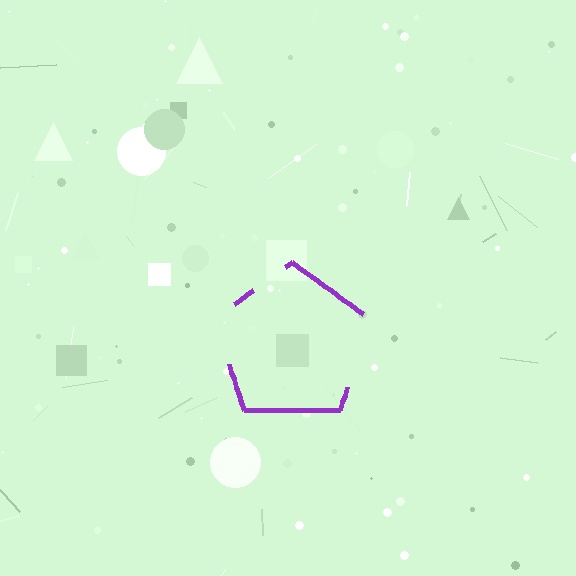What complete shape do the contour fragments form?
The contour fragments form a pentagon.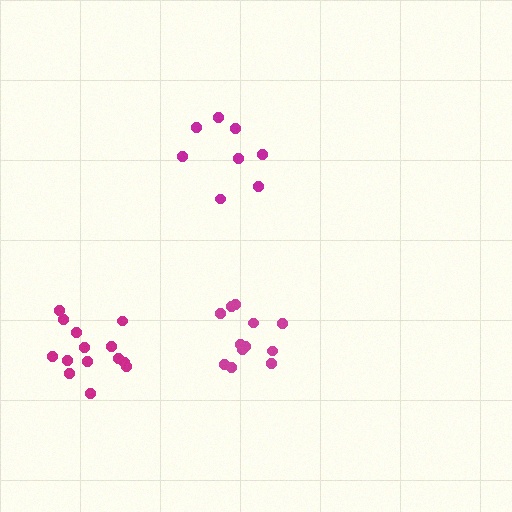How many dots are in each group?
Group 1: 14 dots, Group 2: 12 dots, Group 3: 9 dots (35 total).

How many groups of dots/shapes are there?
There are 3 groups.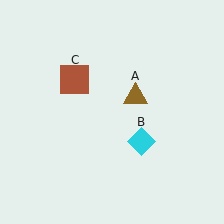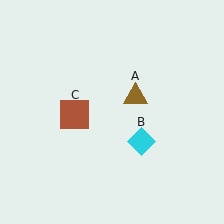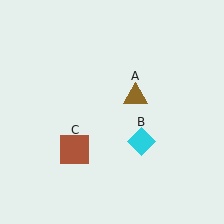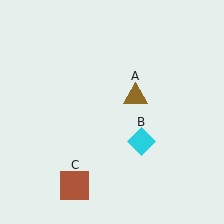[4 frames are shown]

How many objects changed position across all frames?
1 object changed position: brown square (object C).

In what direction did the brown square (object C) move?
The brown square (object C) moved down.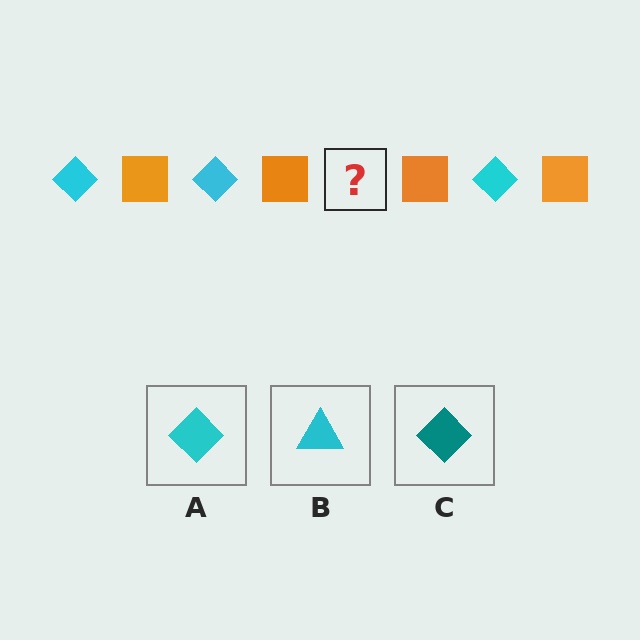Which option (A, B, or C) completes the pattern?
A.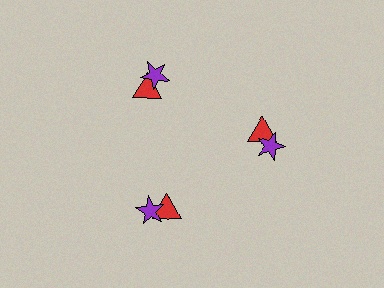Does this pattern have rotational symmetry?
Yes, this pattern has 3-fold rotational symmetry. It looks the same after rotating 120 degrees around the center.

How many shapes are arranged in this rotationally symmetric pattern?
There are 6 shapes, arranged in 3 groups of 2.